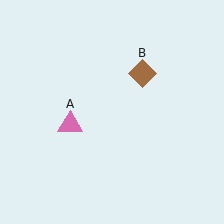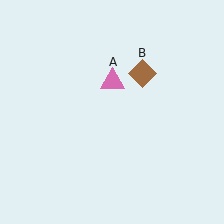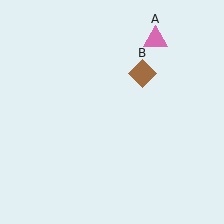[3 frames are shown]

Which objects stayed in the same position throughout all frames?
Brown diamond (object B) remained stationary.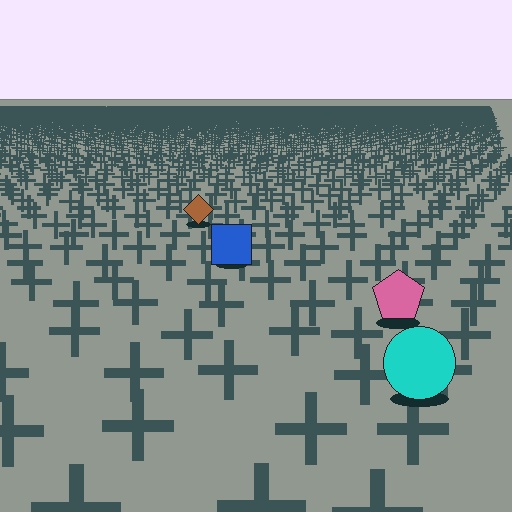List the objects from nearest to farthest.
From nearest to farthest: the cyan circle, the pink pentagon, the blue square, the brown diamond.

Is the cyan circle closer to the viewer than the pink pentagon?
Yes. The cyan circle is closer — you can tell from the texture gradient: the ground texture is coarser near it.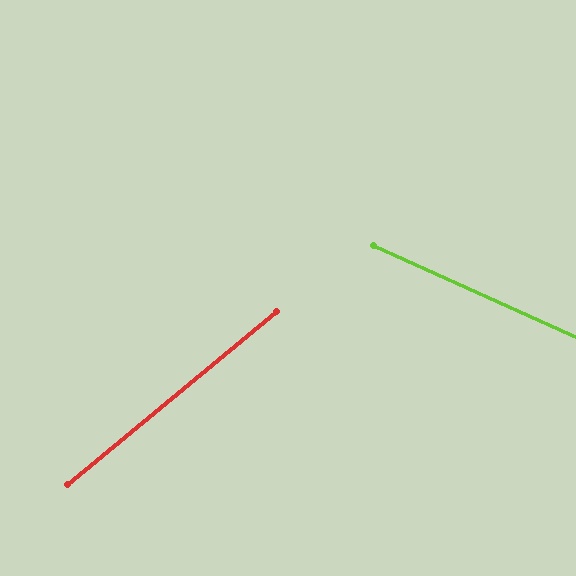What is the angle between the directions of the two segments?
Approximately 64 degrees.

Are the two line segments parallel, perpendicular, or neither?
Neither parallel nor perpendicular — they differ by about 64°.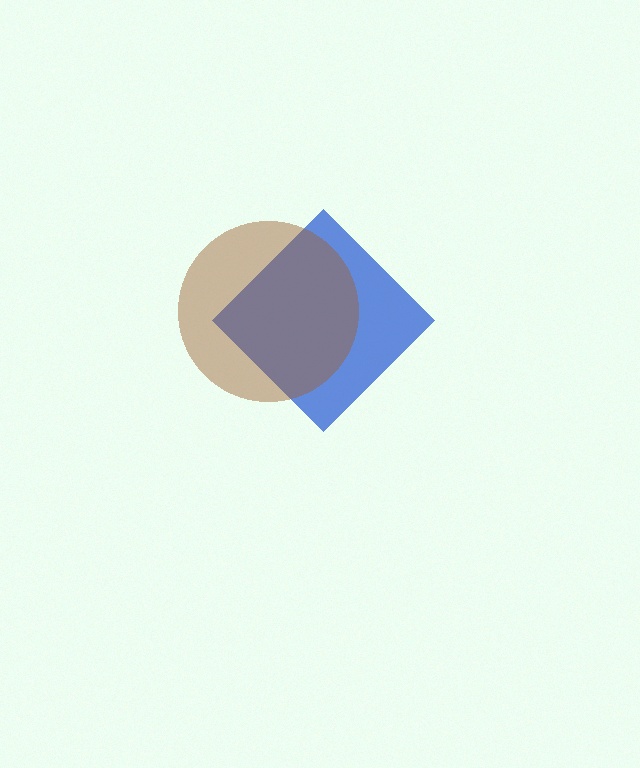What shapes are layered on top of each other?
The layered shapes are: a blue diamond, a brown circle.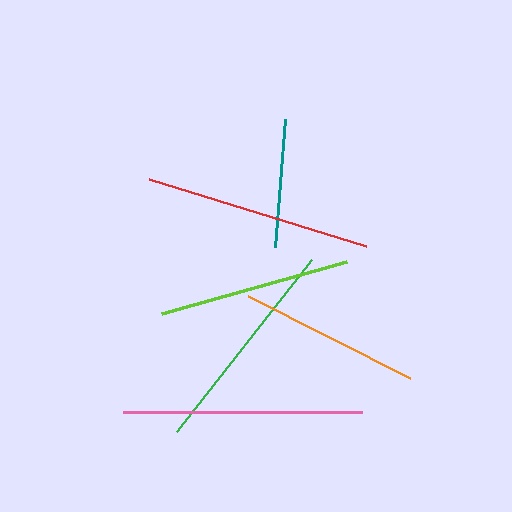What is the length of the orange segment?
The orange segment is approximately 182 pixels long.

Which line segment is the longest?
The pink line is the longest at approximately 240 pixels.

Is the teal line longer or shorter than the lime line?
The lime line is longer than the teal line.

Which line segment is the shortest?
The teal line is the shortest at approximately 128 pixels.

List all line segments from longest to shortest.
From longest to shortest: pink, red, green, lime, orange, teal.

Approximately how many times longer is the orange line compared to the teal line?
The orange line is approximately 1.4 times the length of the teal line.